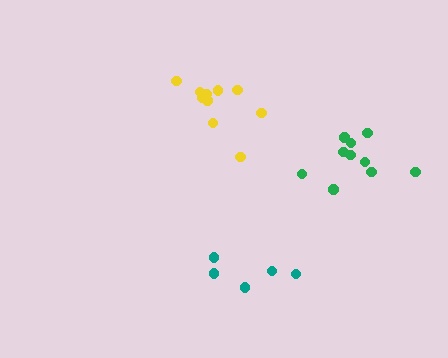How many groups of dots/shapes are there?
There are 3 groups.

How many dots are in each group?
Group 1: 10 dots, Group 2: 5 dots, Group 3: 10 dots (25 total).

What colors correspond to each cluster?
The clusters are colored: yellow, teal, green.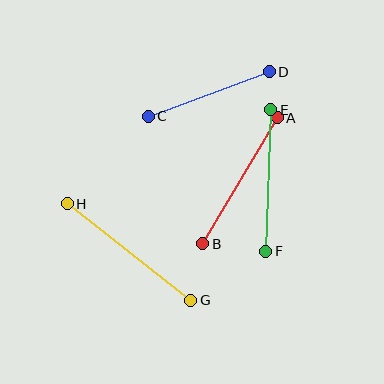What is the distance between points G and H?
The distance is approximately 157 pixels.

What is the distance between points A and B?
The distance is approximately 146 pixels.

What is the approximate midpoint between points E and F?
The midpoint is at approximately (268, 180) pixels.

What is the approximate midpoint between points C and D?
The midpoint is at approximately (209, 94) pixels.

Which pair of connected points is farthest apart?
Points G and H are farthest apart.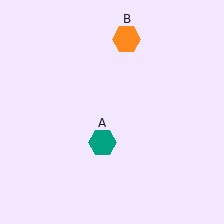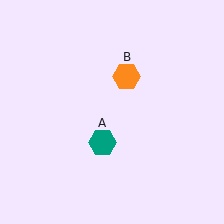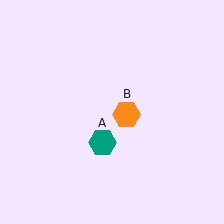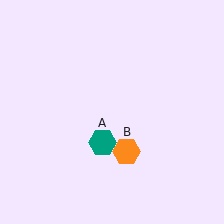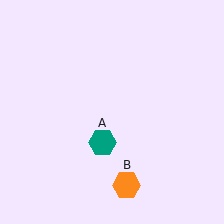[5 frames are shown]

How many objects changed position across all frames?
1 object changed position: orange hexagon (object B).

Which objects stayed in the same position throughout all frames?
Teal hexagon (object A) remained stationary.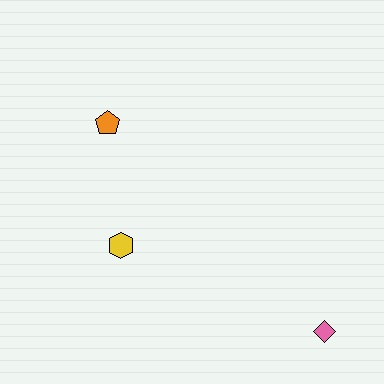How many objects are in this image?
There are 3 objects.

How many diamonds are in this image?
There is 1 diamond.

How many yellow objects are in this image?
There is 1 yellow object.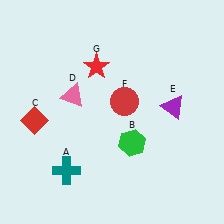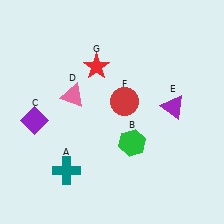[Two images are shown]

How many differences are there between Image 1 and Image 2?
There is 1 difference between the two images.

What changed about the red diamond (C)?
In Image 1, C is red. In Image 2, it changed to purple.